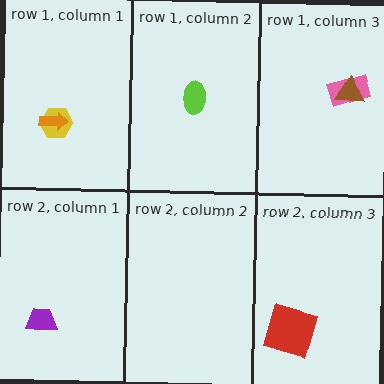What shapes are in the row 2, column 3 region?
The red square.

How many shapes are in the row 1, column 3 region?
2.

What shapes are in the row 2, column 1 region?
The purple trapezoid.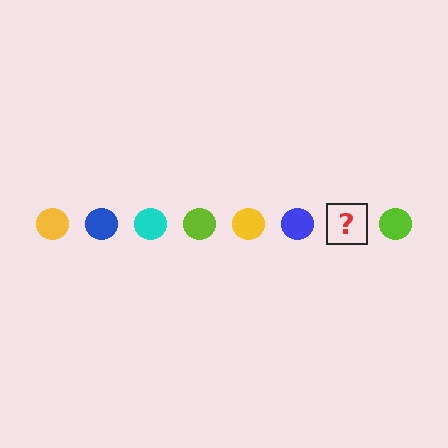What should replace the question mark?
The question mark should be replaced with a cyan circle.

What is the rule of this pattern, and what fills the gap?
The rule is that the pattern cycles through yellow, blue, cyan, lime circles. The gap should be filled with a cyan circle.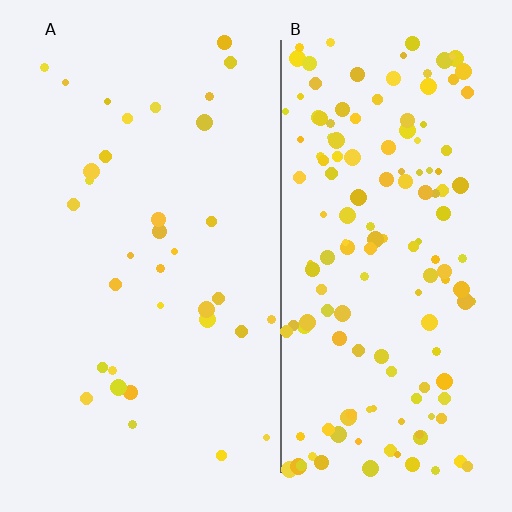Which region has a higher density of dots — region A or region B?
B (the right).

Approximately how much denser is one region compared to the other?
Approximately 4.4× — region B over region A.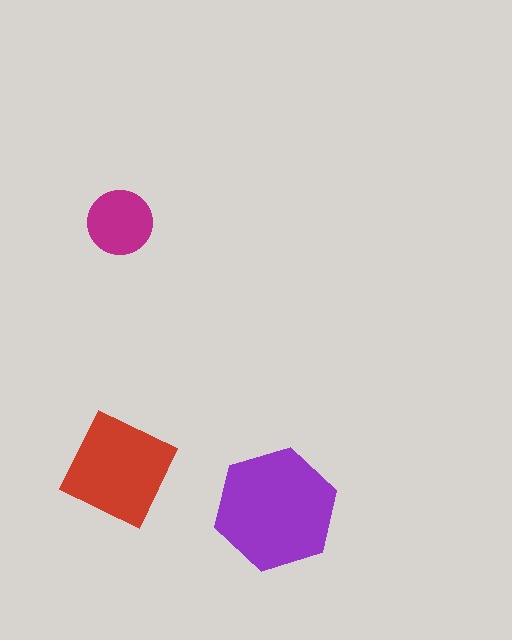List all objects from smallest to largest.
The magenta circle, the red diamond, the purple hexagon.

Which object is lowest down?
The purple hexagon is bottommost.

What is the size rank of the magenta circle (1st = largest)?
3rd.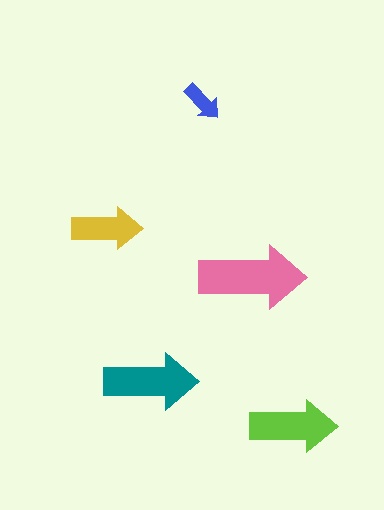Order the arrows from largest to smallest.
the pink one, the teal one, the lime one, the yellow one, the blue one.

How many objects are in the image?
There are 5 objects in the image.